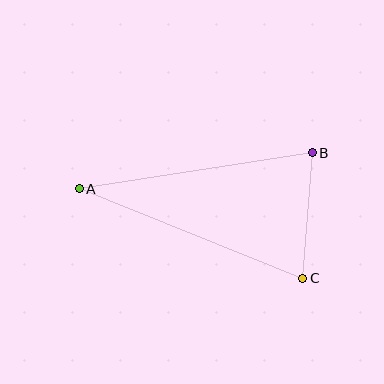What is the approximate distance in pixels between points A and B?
The distance between A and B is approximately 236 pixels.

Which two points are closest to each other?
Points B and C are closest to each other.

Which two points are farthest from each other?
Points A and C are farthest from each other.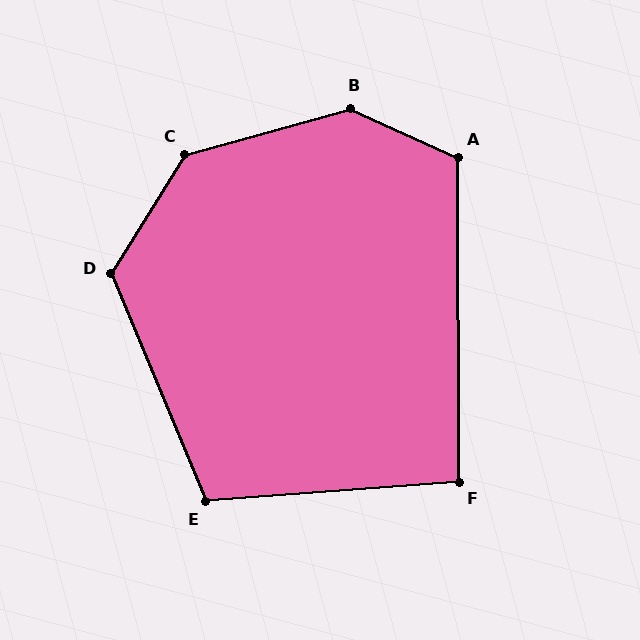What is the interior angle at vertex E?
Approximately 109 degrees (obtuse).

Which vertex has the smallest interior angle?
F, at approximately 94 degrees.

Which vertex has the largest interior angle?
B, at approximately 140 degrees.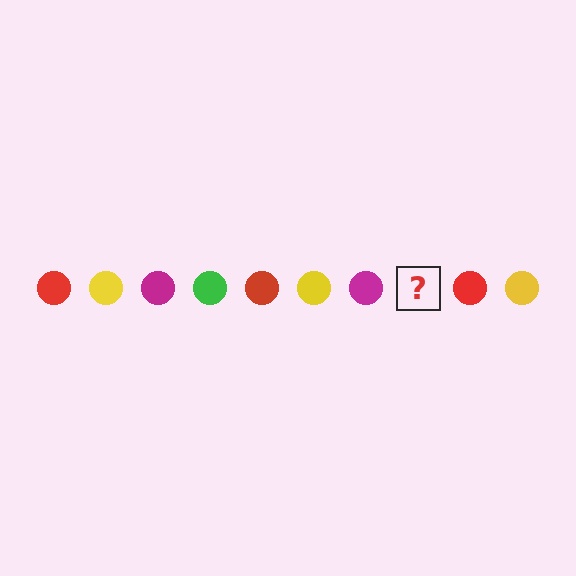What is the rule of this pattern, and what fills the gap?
The rule is that the pattern cycles through red, yellow, magenta, green circles. The gap should be filled with a green circle.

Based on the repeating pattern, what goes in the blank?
The blank should be a green circle.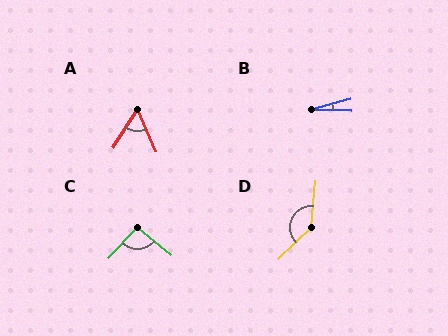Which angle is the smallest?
B, at approximately 17 degrees.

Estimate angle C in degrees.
Approximately 94 degrees.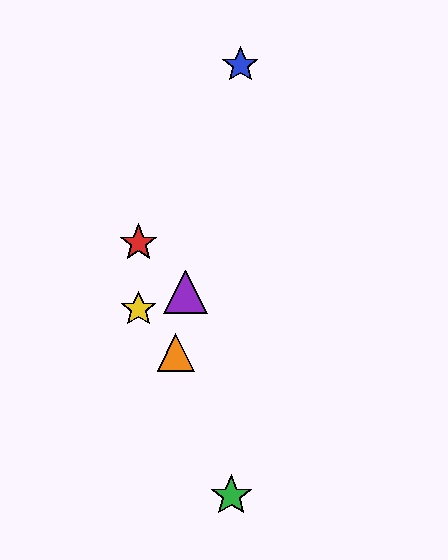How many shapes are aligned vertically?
2 shapes (the red star, the yellow star) are aligned vertically.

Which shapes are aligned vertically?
The red star, the yellow star are aligned vertically.